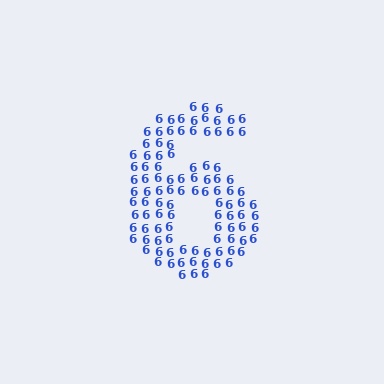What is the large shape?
The large shape is the digit 6.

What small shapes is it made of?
It is made of small digit 6's.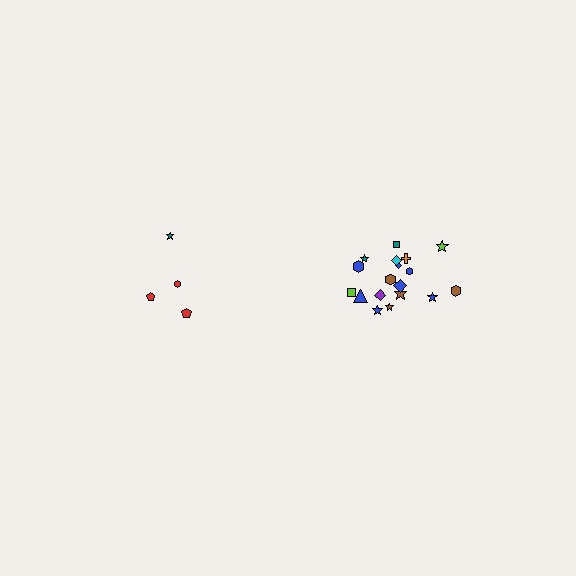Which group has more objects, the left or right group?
The right group.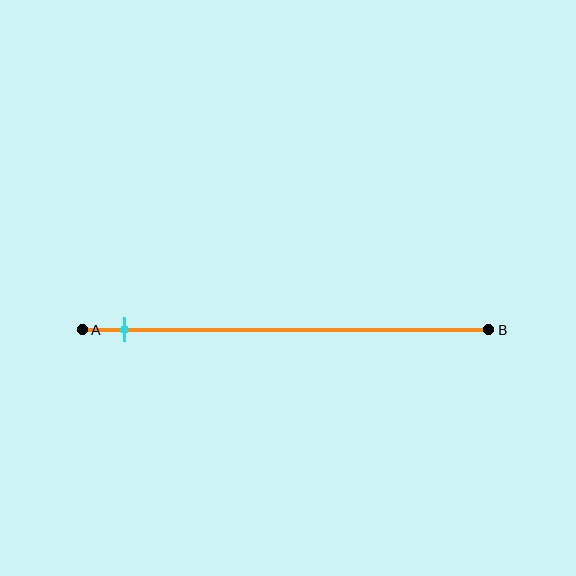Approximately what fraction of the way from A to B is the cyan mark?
The cyan mark is approximately 10% of the way from A to B.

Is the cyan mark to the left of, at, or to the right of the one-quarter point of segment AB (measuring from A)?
The cyan mark is to the left of the one-quarter point of segment AB.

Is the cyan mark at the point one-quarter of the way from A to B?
No, the mark is at about 10% from A, not at the 25% one-quarter point.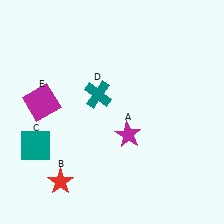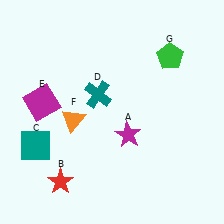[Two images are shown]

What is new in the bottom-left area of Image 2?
An orange triangle (F) was added in the bottom-left area of Image 2.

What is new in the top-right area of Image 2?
A green pentagon (G) was added in the top-right area of Image 2.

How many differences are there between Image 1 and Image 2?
There are 2 differences between the two images.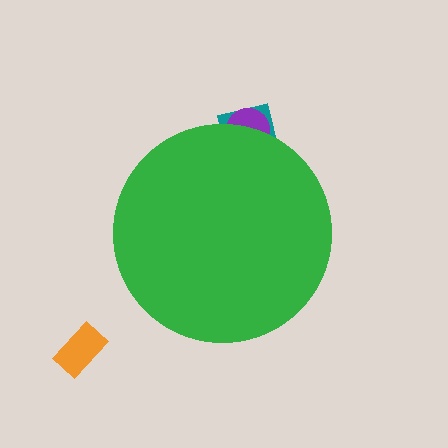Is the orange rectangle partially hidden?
No, the orange rectangle is fully visible.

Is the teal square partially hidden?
Yes, the teal square is partially hidden behind the green circle.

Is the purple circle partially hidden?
Yes, the purple circle is partially hidden behind the green circle.